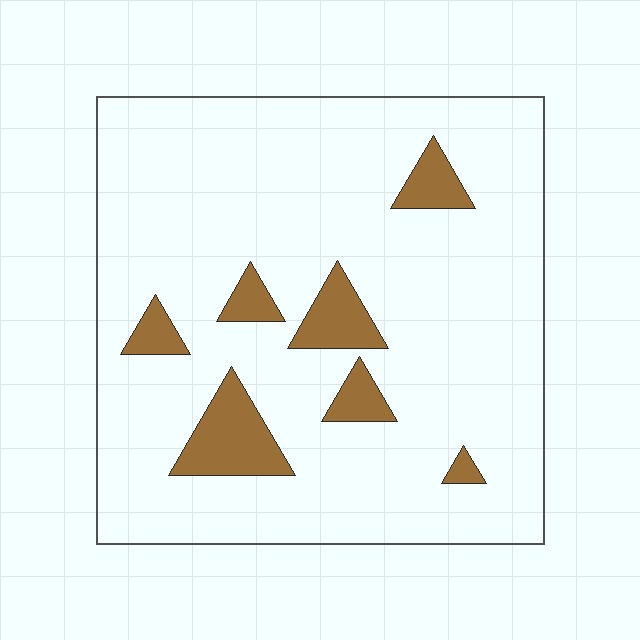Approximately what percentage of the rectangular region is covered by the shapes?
Approximately 10%.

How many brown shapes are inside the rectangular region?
7.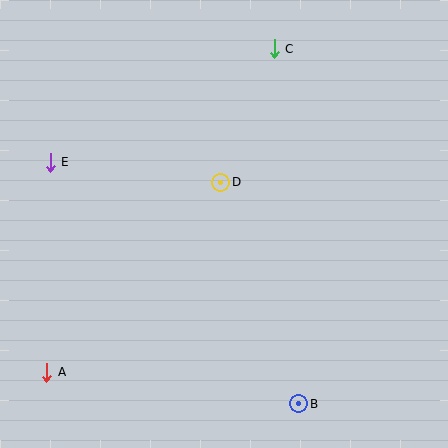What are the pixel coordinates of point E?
Point E is at (50, 162).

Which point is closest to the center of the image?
Point D at (221, 182) is closest to the center.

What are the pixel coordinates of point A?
Point A is at (47, 372).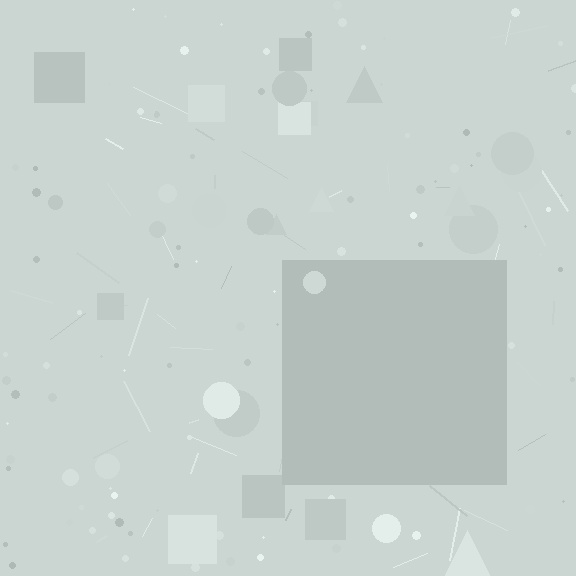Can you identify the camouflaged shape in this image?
The camouflaged shape is a square.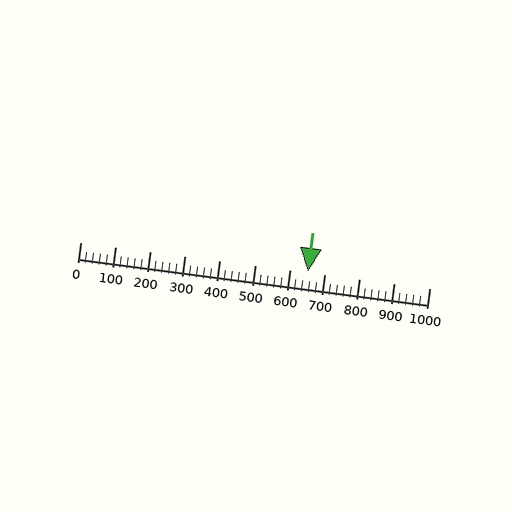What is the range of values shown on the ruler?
The ruler shows values from 0 to 1000.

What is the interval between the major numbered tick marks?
The major tick marks are spaced 100 units apart.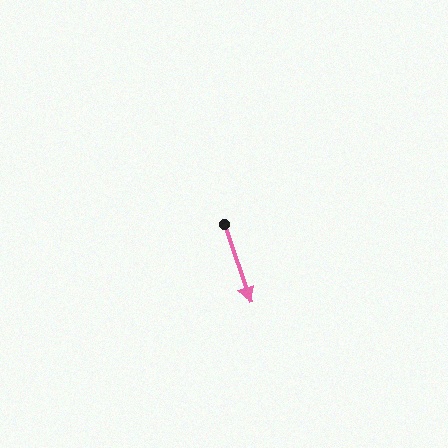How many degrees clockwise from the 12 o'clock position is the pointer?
Approximately 161 degrees.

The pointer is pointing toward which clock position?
Roughly 5 o'clock.